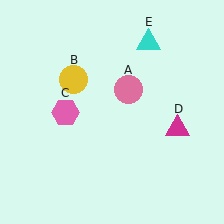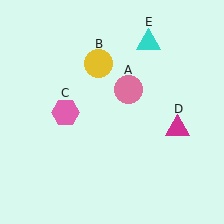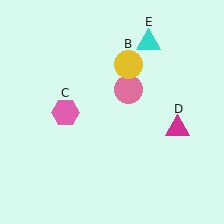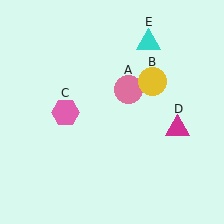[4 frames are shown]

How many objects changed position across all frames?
1 object changed position: yellow circle (object B).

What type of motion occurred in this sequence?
The yellow circle (object B) rotated clockwise around the center of the scene.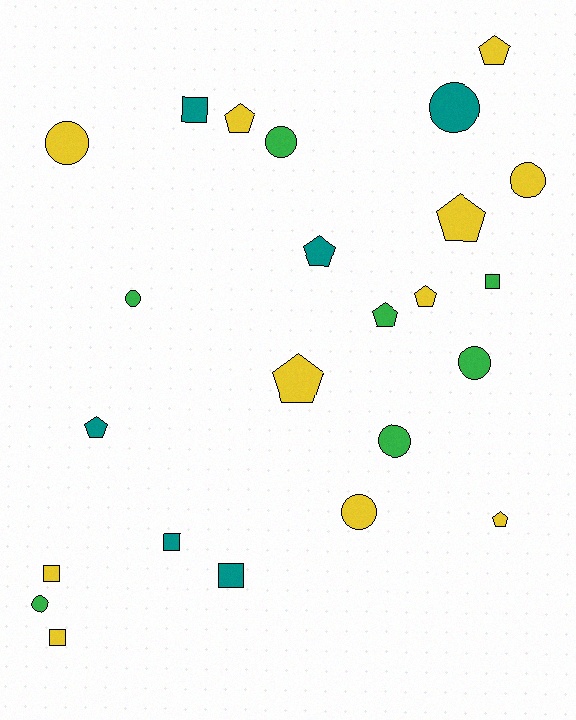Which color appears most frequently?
Yellow, with 11 objects.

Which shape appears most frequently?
Pentagon, with 9 objects.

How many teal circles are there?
There is 1 teal circle.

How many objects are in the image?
There are 24 objects.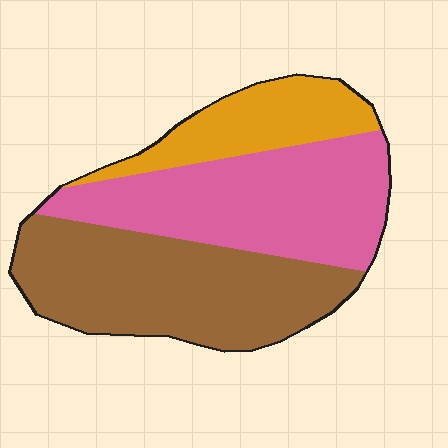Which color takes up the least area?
Orange, at roughly 20%.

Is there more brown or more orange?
Brown.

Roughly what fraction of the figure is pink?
Pink takes up between a quarter and a half of the figure.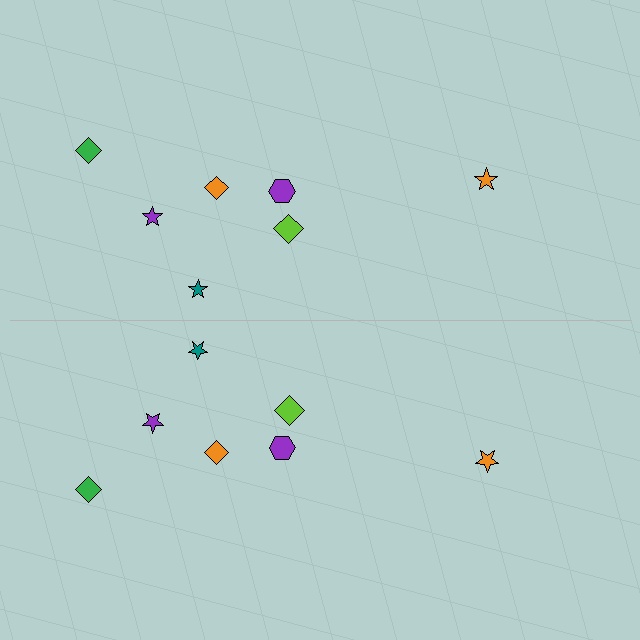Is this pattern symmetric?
Yes, this pattern has bilateral (reflection) symmetry.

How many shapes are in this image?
There are 14 shapes in this image.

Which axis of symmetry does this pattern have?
The pattern has a horizontal axis of symmetry running through the center of the image.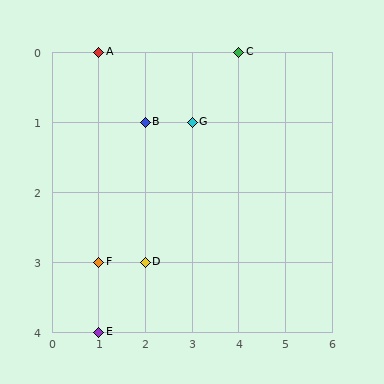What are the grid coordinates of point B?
Point B is at grid coordinates (2, 1).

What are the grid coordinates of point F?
Point F is at grid coordinates (1, 3).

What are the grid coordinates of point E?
Point E is at grid coordinates (1, 4).